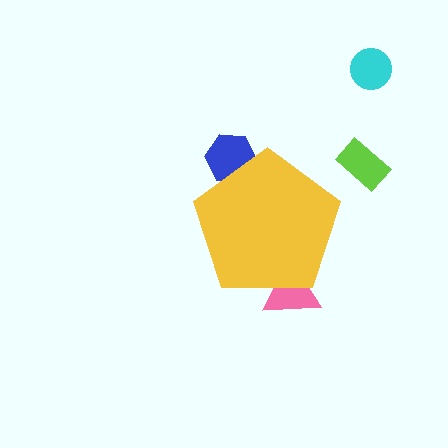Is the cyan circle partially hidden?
No, the cyan circle is fully visible.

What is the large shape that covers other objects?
A yellow pentagon.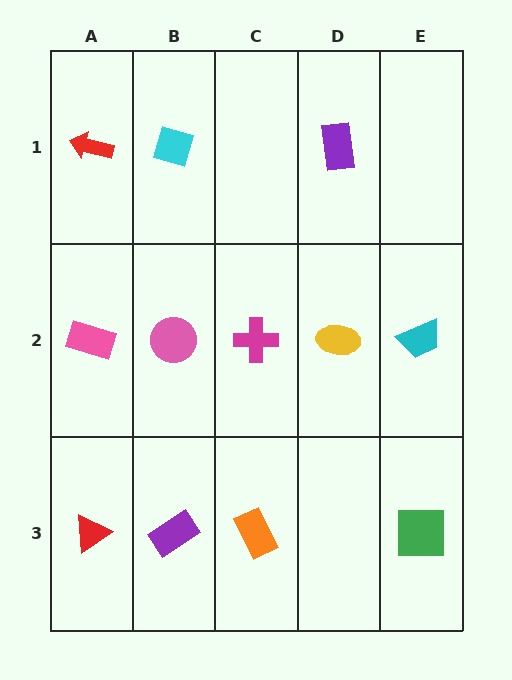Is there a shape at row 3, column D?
No, that cell is empty.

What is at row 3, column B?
A purple rectangle.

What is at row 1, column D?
A purple rectangle.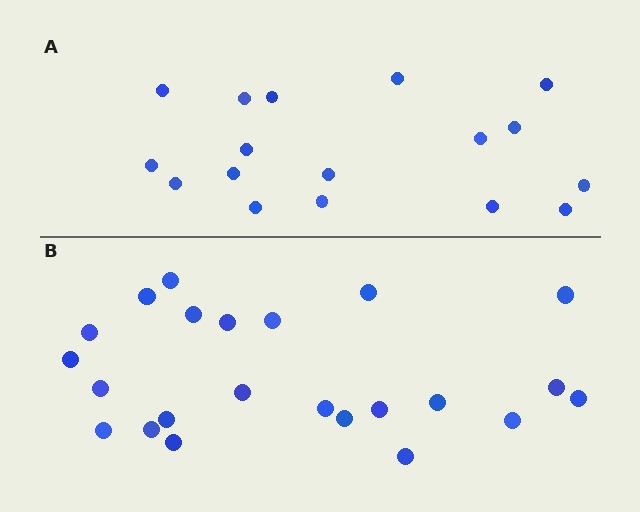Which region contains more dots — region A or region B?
Region B (the bottom region) has more dots.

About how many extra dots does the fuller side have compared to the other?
Region B has about 6 more dots than region A.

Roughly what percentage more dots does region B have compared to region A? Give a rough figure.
About 35% more.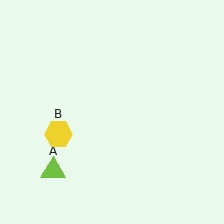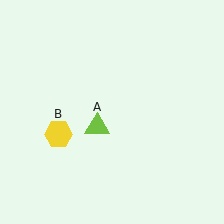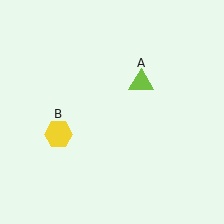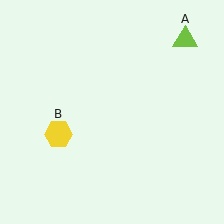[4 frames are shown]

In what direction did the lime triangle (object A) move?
The lime triangle (object A) moved up and to the right.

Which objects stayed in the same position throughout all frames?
Yellow hexagon (object B) remained stationary.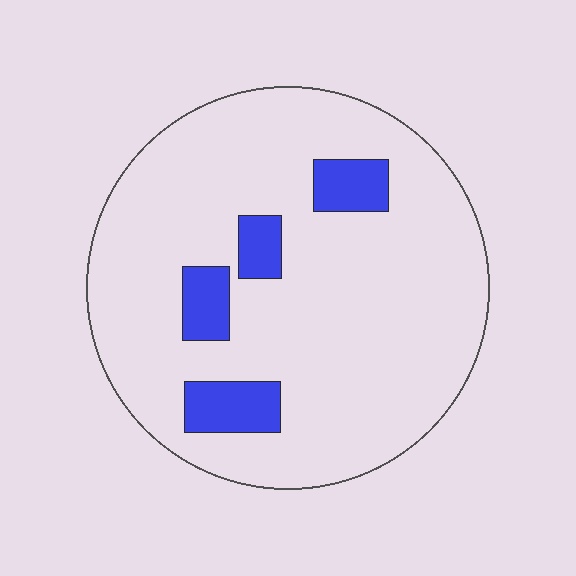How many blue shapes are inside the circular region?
4.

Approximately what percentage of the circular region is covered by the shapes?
Approximately 10%.